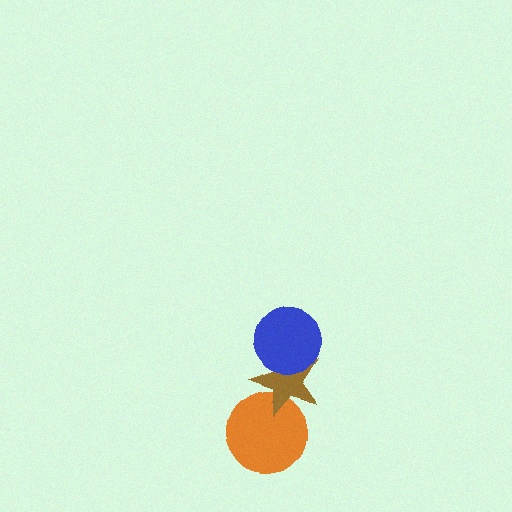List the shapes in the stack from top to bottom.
From top to bottom: the blue circle, the brown star, the orange circle.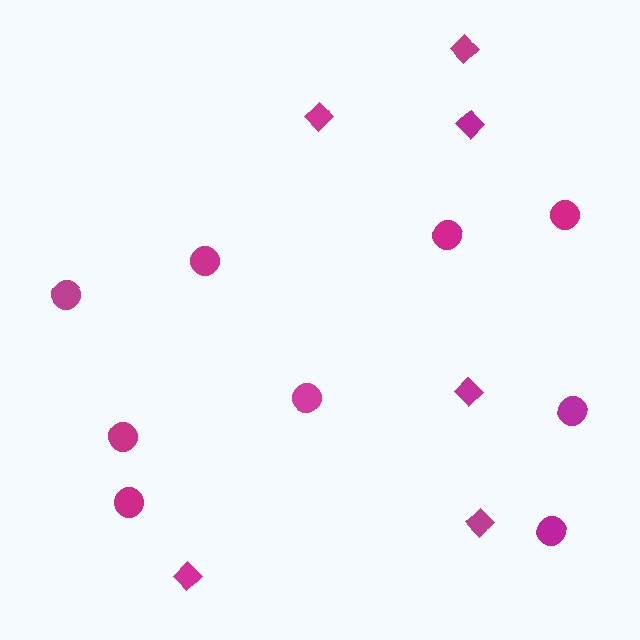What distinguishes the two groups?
There are 2 groups: one group of diamonds (6) and one group of circles (9).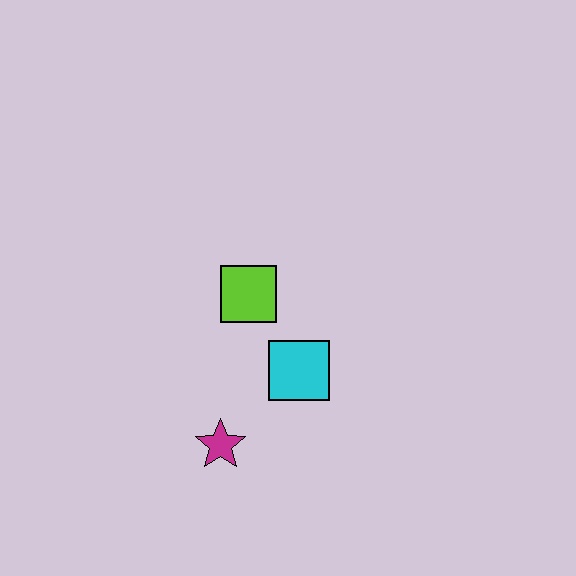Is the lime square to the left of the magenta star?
No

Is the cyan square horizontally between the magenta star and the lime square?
No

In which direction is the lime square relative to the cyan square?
The lime square is above the cyan square.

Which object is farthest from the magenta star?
The lime square is farthest from the magenta star.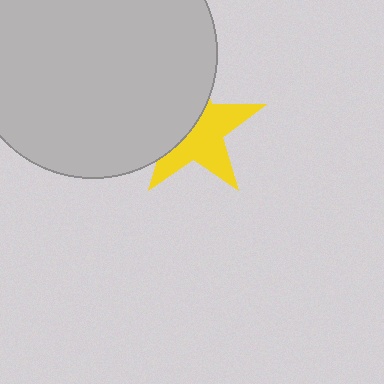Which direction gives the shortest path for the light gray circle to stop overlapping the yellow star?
Moving left gives the shortest separation.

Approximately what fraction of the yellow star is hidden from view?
Roughly 45% of the yellow star is hidden behind the light gray circle.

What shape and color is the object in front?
The object in front is a light gray circle.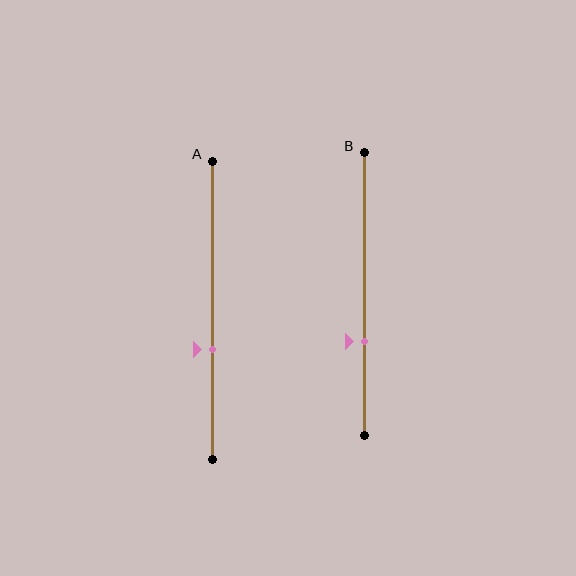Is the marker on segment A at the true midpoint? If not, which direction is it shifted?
No, the marker on segment A is shifted downward by about 13% of the segment length.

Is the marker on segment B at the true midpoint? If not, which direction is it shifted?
No, the marker on segment B is shifted downward by about 17% of the segment length.